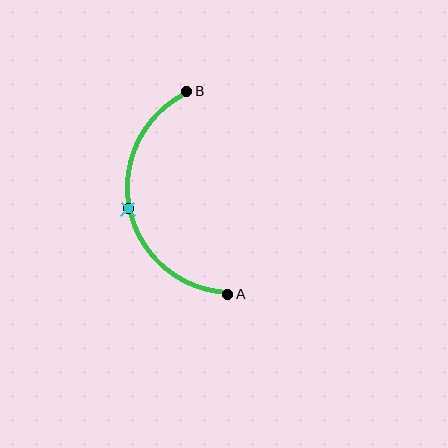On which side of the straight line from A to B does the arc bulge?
The arc bulges to the left of the straight line connecting A and B.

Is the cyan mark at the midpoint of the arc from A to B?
Yes. The cyan mark lies on the arc at equal arc-length from both A and B — it is the arc midpoint.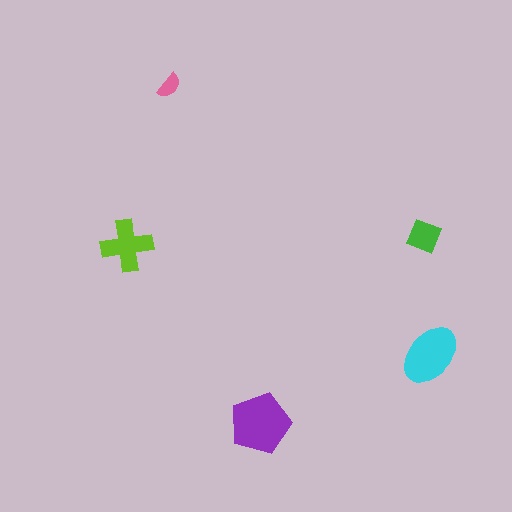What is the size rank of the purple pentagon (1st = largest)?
1st.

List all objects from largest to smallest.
The purple pentagon, the cyan ellipse, the lime cross, the green square, the pink semicircle.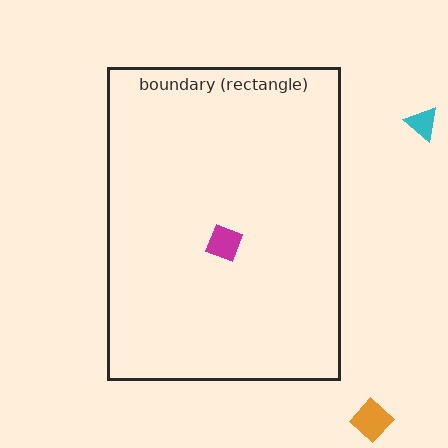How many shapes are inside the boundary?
1 inside, 2 outside.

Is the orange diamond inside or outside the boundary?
Outside.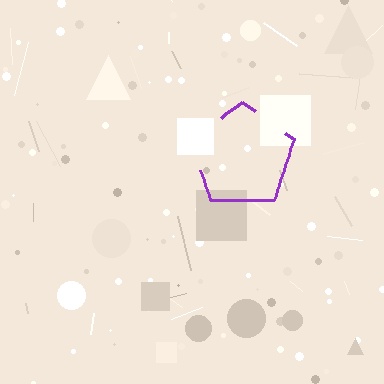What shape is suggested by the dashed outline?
The dashed outline suggests a pentagon.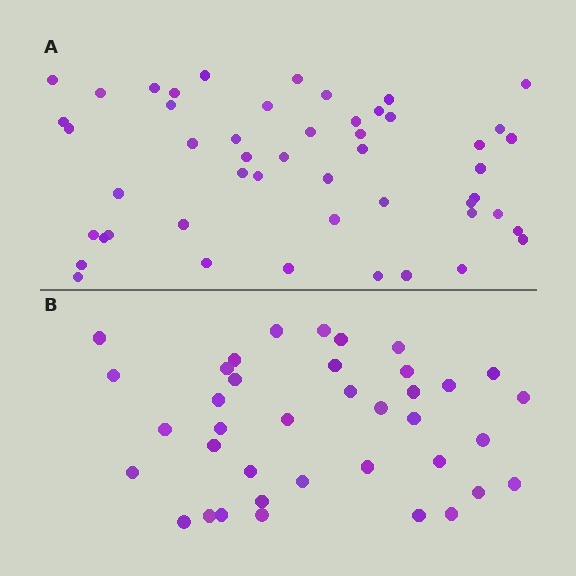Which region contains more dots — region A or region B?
Region A (the top region) has more dots.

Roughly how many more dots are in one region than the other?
Region A has roughly 12 or so more dots than region B.